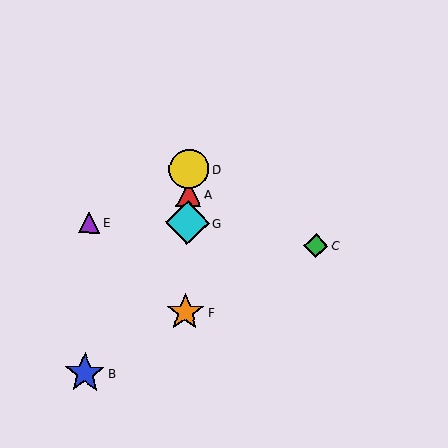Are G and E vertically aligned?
No, G is at x≈188 and E is at x≈89.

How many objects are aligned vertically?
4 objects (A, D, F, G) are aligned vertically.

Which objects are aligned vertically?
Objects A, D, F, G are aligned vertically.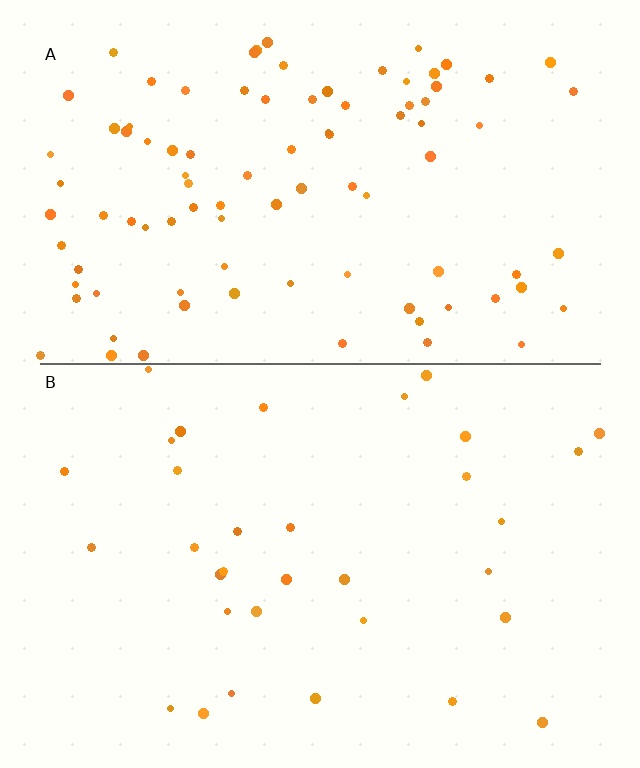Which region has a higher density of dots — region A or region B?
A (the top).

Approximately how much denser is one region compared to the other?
Approximately 2.9× — region A over region B.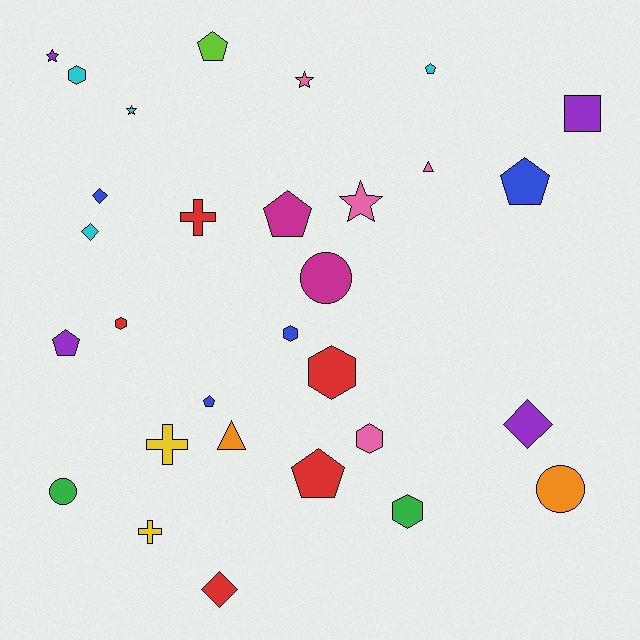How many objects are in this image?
There are 30 objects.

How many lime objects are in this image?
There is 1 lime object.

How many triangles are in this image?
There are 2 triangles.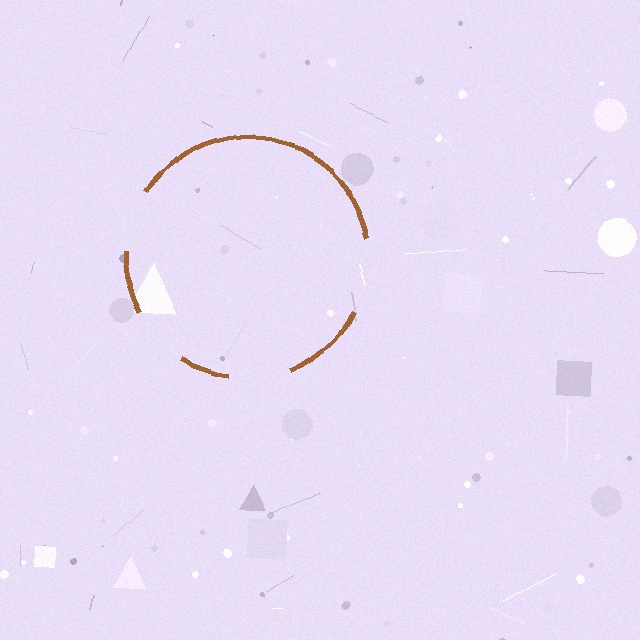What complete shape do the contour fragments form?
The contour fragments form a circle.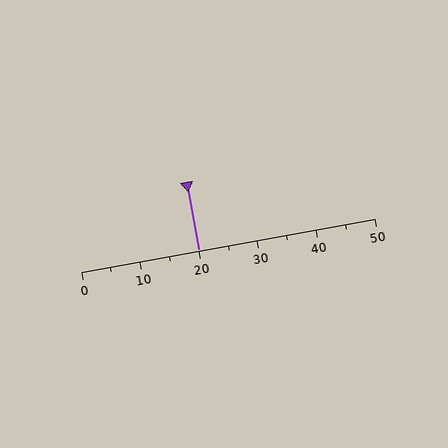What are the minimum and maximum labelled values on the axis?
The axis runs from 0 to 50.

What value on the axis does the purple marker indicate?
The marker indicates approximately 20.